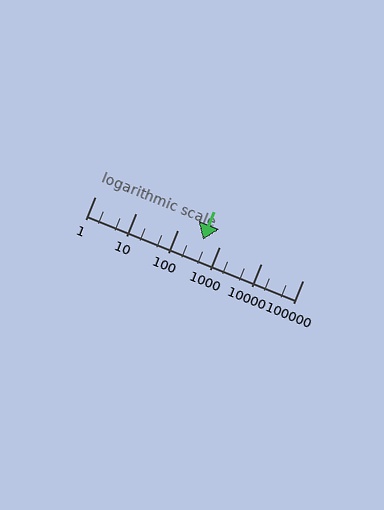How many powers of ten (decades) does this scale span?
The scale spans 5 decades, from 1 to 100000.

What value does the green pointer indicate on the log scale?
The pointer indicates approximately 400.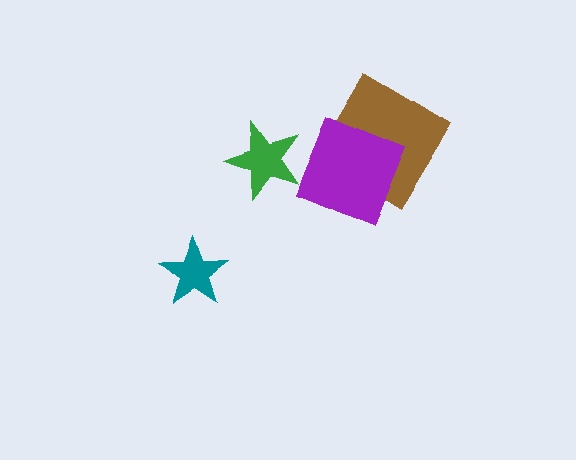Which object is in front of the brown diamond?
The purple square is in front of the brown diamond.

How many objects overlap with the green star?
0 objects overlap with the green star.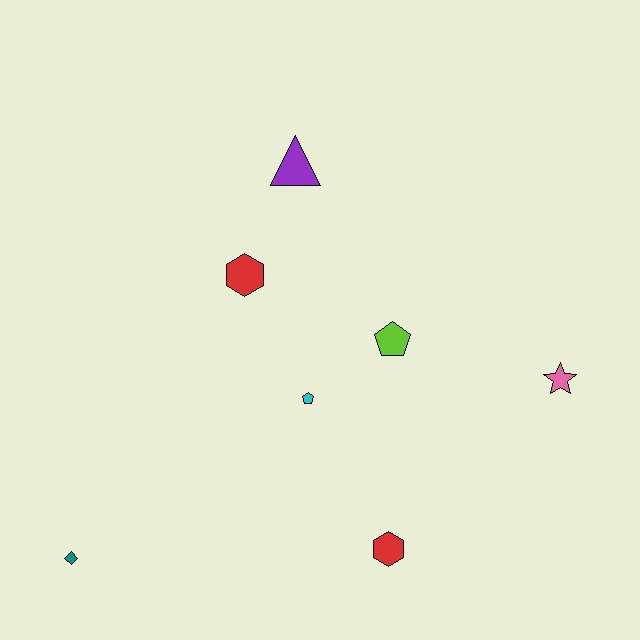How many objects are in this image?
There are 7 objects.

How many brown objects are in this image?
There are no brown objects.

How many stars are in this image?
There is 1 star.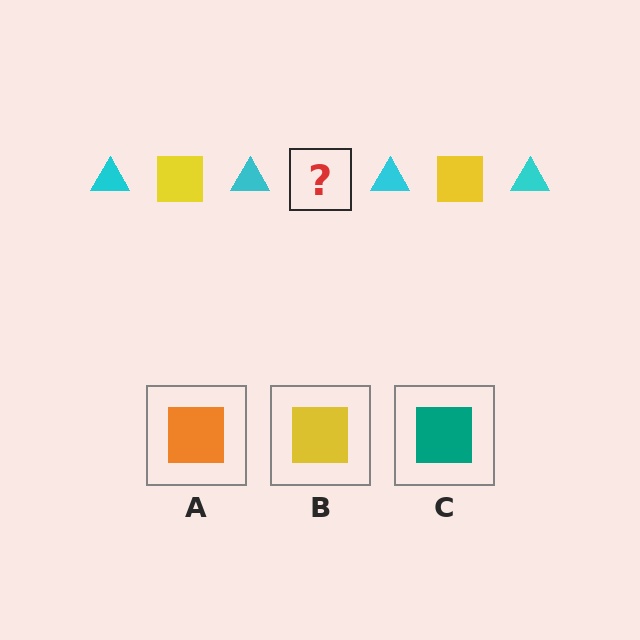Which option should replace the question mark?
Option B.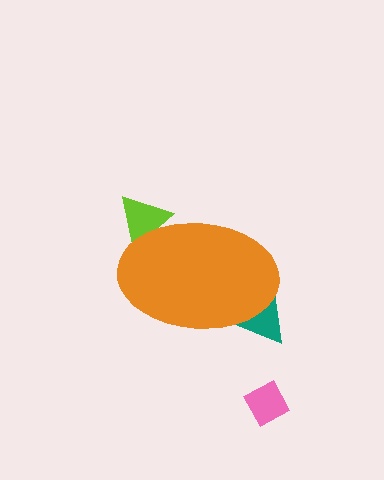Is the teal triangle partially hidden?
Yes, the teal triangle is partially hidden behind the orange ellipse.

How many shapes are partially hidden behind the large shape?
2 shapes are partially hidden.